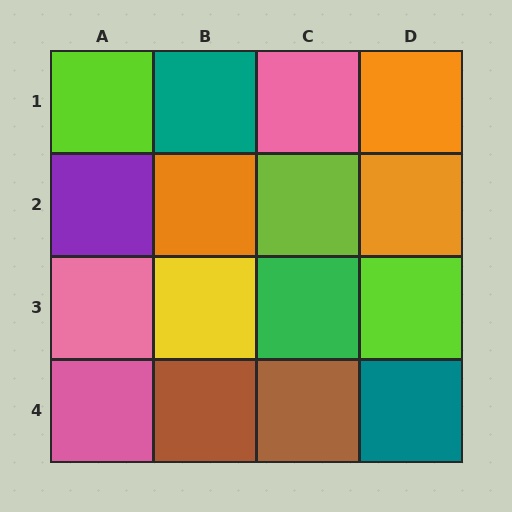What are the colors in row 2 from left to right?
Purple, orange, lime, orange.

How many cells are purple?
1 cell is purple.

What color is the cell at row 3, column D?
Lime.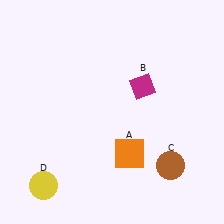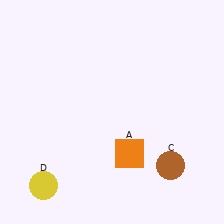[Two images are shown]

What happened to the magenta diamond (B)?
The magenta diamond (B) was removed in Image 2. It was in the top-right area of Image 1.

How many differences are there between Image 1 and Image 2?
There is 1 difference between the two images.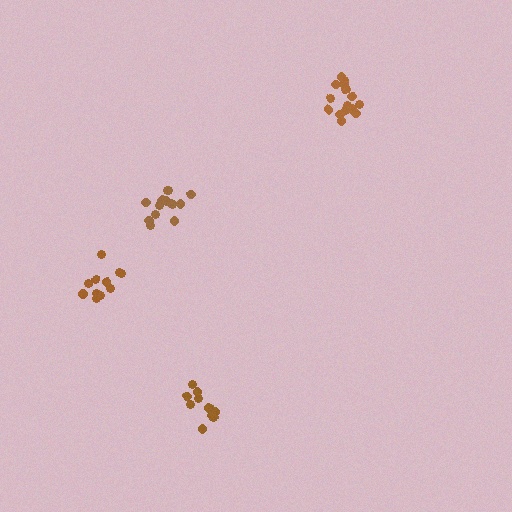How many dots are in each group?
Group 1: 17 dots, Group 2: 16 dots, Group 3: 12 dots, Group 4: 12 dots (57 total).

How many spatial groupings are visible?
There are 4 spatial groupings.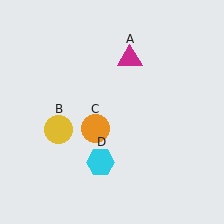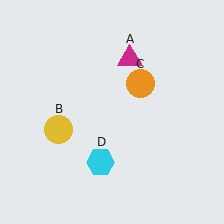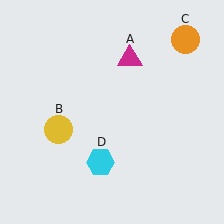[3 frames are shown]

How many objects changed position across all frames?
1 object changed position: orange circle (object C).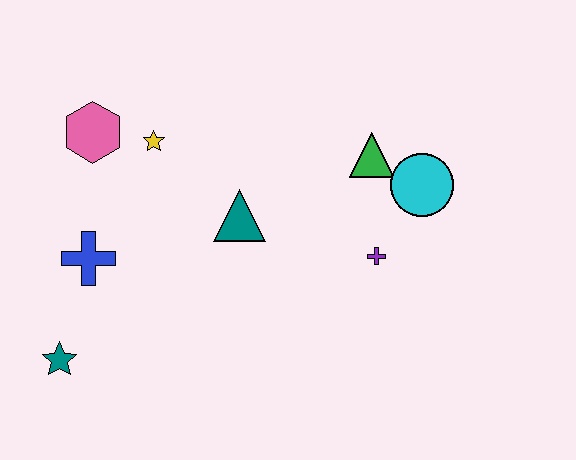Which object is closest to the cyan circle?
The green triangle is closest to the cyan circle.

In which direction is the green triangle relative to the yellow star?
The green triangle is to the right of the yellow star.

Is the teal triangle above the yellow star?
No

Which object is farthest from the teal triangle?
The teal star is farthest from the teal triangle.